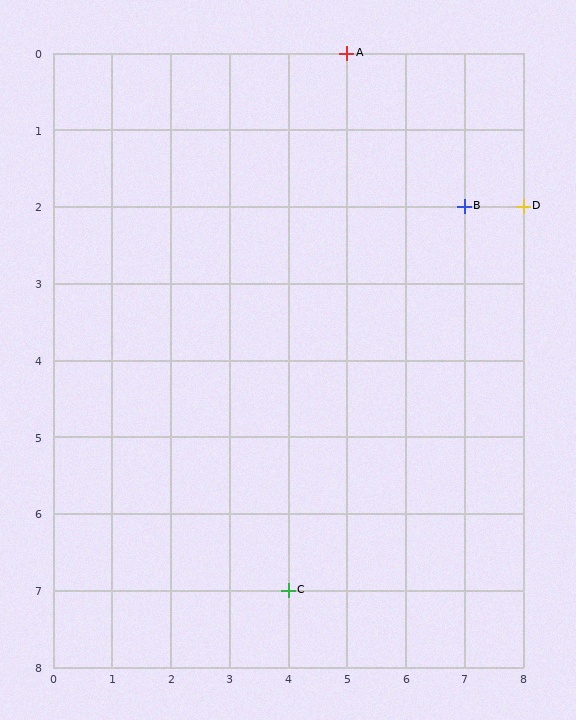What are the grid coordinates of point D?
Point D is at grid coordinates (8, 2).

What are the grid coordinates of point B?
Point B is at grid coordinates (7, 2).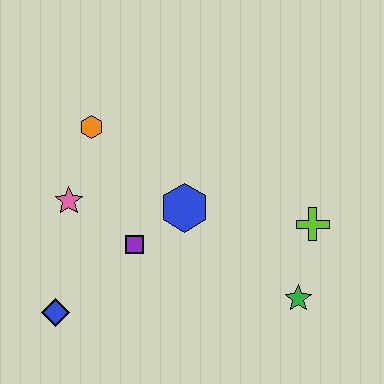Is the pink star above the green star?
Yes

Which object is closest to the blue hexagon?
The purple square is closest to the blue hexagon.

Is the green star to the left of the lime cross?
Yes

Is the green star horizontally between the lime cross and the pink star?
Yes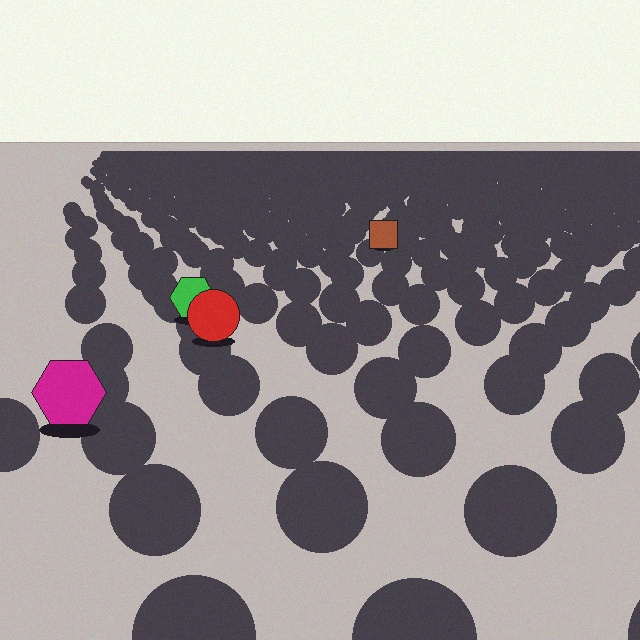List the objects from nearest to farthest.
From nearest to farthest: the magenta hexagon, the red circle, the green hexagon, the brown square.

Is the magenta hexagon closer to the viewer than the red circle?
Yes. The magenta hexagon is closer — you can tell from the texture gradient: the ground texture is coarser near it.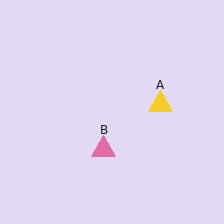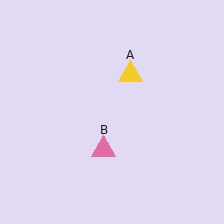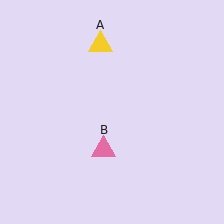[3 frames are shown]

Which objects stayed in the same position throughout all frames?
Pink triangle (object B) remained stationary.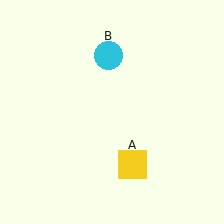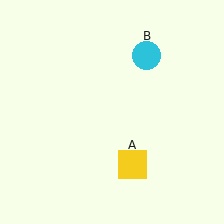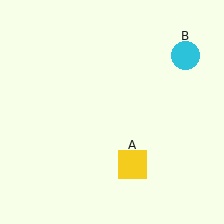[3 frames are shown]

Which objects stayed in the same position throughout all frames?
Yellow square (object A) remained stationary.